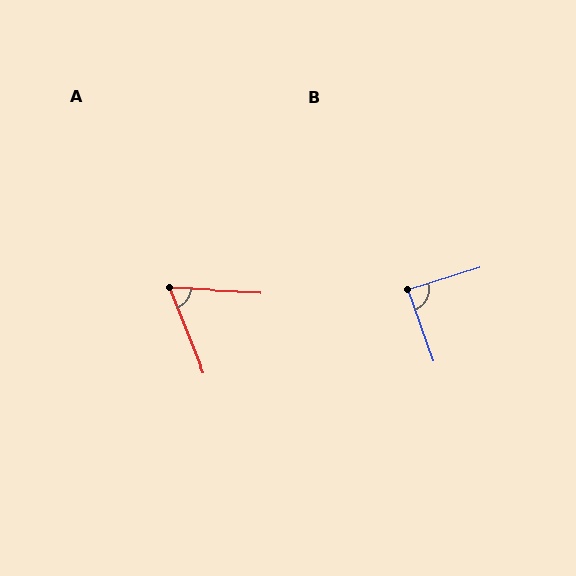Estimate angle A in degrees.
Approximately 65 degrees.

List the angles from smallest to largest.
A (65°), B (88°).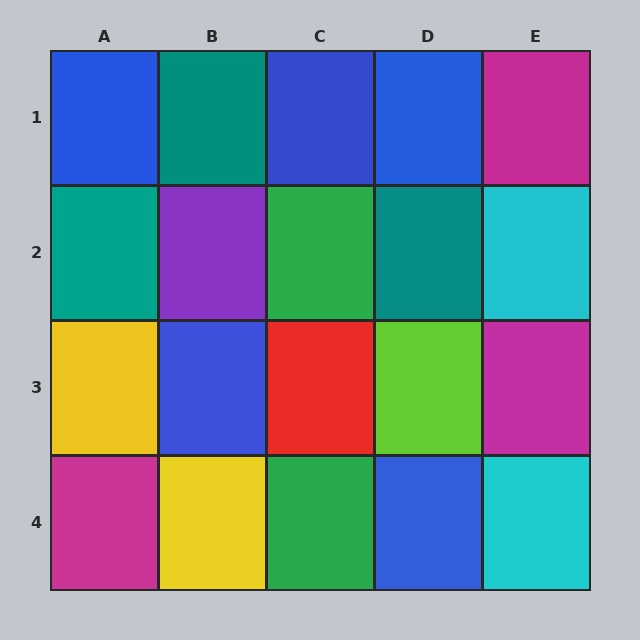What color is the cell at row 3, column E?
Magenta.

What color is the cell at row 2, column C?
Green.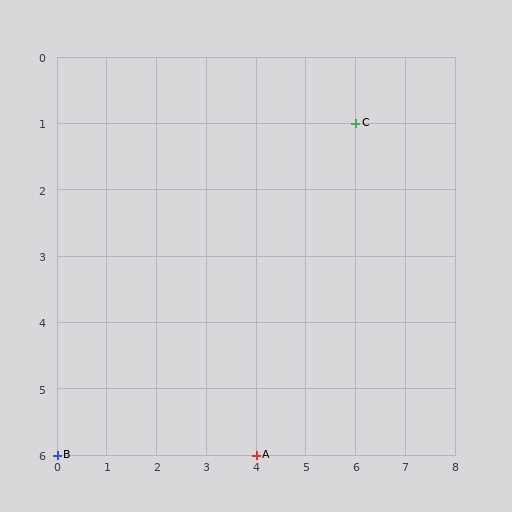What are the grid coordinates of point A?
Point A is at grid coordinates (4, 6).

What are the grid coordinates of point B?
Point B is at grid coordinates (0, 6).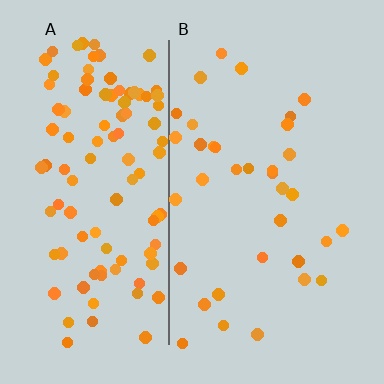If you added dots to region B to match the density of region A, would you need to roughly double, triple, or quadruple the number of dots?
Approximately triple.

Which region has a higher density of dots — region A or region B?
A (the left).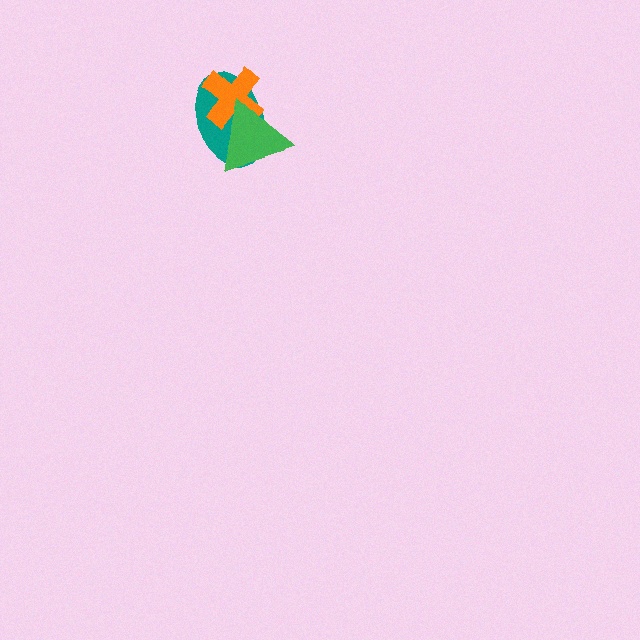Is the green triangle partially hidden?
No, no other shape covers it.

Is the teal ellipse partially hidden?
Yes, it is partially covered by another shape.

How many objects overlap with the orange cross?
2 objects overlap with the orange cross.